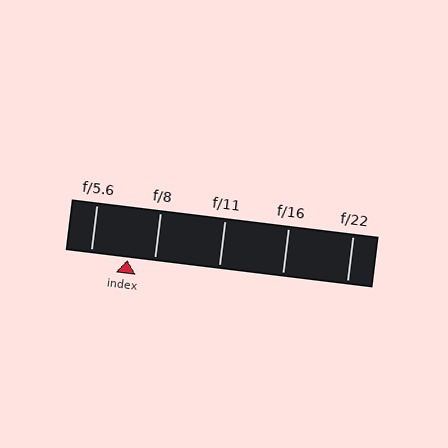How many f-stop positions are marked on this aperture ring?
There are 5 f-stop positions marked.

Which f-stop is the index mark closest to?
The index mark is closest to f/8.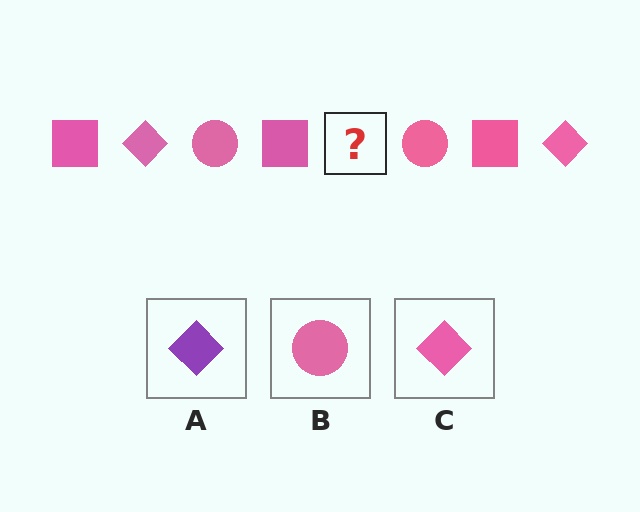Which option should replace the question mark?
Option C.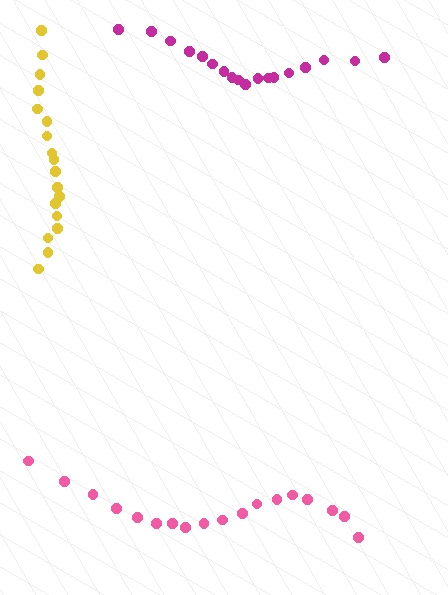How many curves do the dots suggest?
There are 3 distinct paths.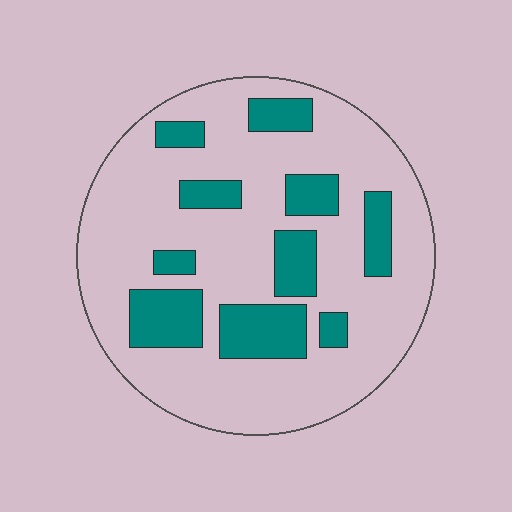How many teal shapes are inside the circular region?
10.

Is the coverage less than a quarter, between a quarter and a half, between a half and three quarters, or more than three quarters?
Less than a quarter.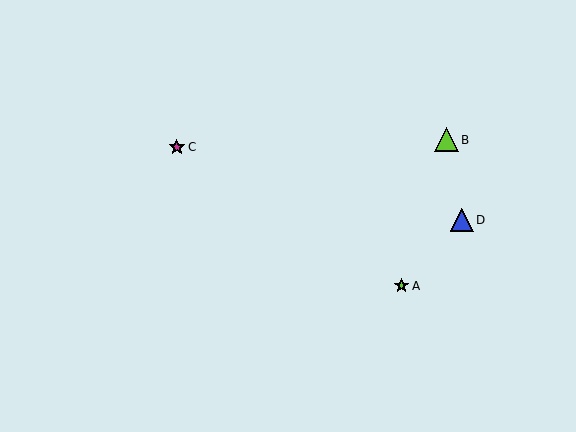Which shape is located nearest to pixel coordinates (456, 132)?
The lime triangle (labeled B) at (447, 140) is nearest to that location.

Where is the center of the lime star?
The center of the lime star is at (401, 286).